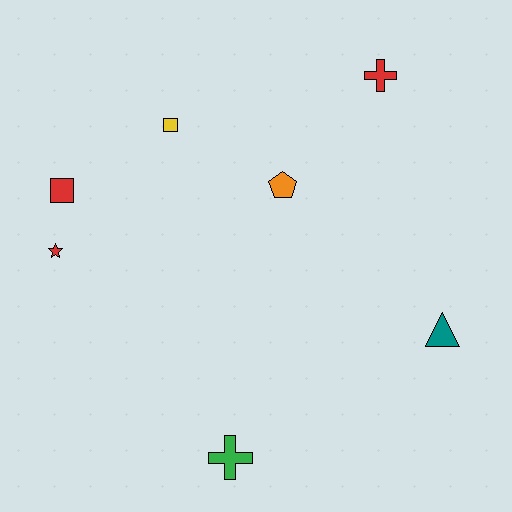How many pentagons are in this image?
There is 1 pentagon.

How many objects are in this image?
There are 7 objects.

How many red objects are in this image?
There are 3 red objects.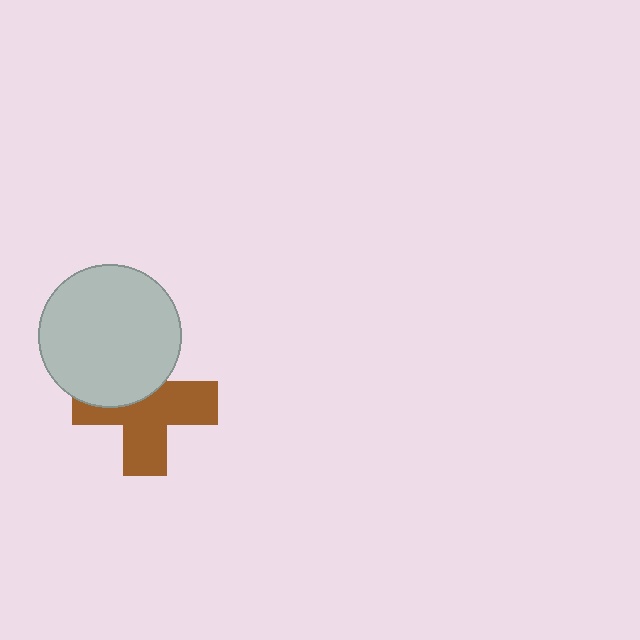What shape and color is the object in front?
The object in front is a light gray circle.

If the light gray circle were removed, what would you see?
You would see the complete brown cross.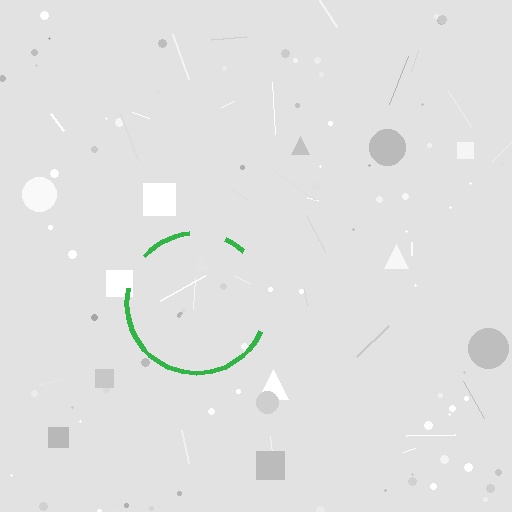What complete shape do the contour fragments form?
The contour fragments form a circle.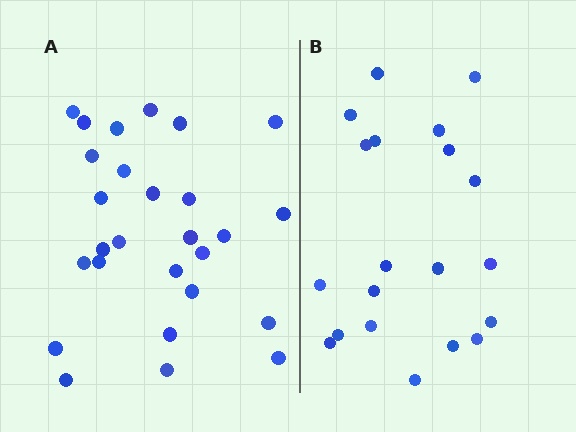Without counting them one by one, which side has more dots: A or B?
Region A (the left region) has more dots.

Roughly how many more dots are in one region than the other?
Region A has roughly 8 or so more dots than region B.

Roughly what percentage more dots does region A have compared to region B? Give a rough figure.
About 35% more.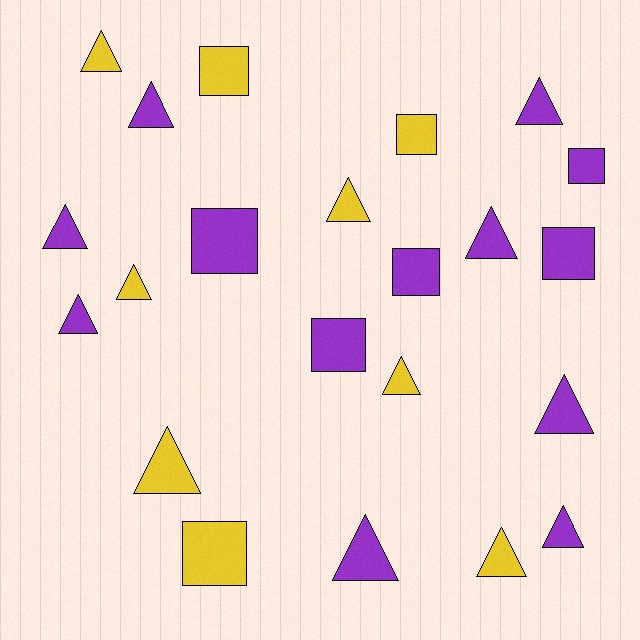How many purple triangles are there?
There are 8 purple triangles.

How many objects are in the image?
There are 22 objects.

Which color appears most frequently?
Purple, with 13 objects.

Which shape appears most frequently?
Triangle, with 14 objects.